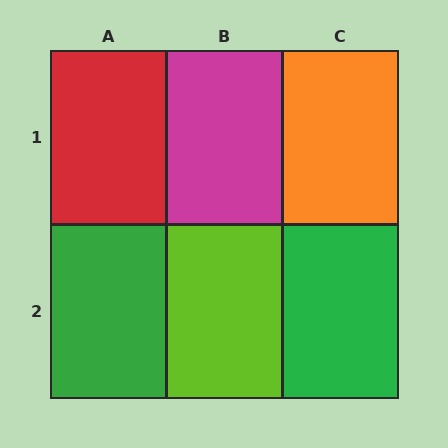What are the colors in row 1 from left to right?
Red, magenta, orange.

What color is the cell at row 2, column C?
Green.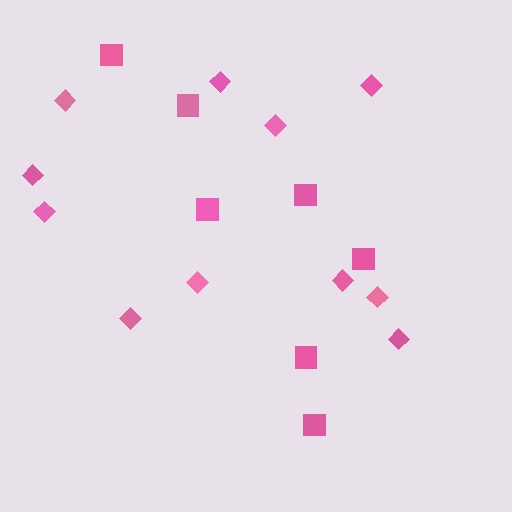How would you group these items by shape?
There are 2 groups: one group of squares (7) and one group of diamonds (11).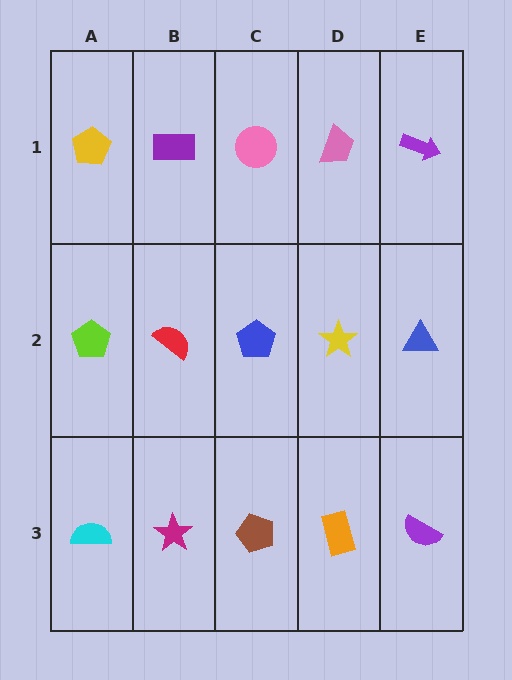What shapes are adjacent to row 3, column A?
A lime pentagon (row 2, column A), a magenta star (row 3, column B).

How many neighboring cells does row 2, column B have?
4.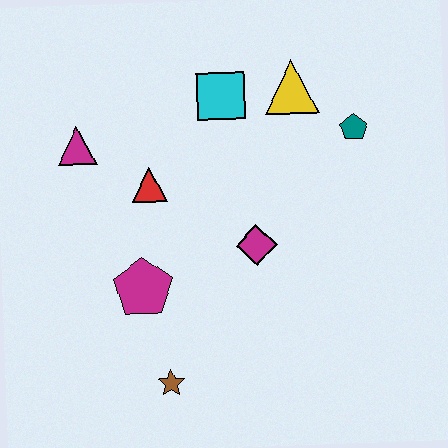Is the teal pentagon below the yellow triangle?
Yes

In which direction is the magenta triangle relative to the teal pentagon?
The magenta triangle is to the left of the teal pentagon.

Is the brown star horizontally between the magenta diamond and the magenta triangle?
Yes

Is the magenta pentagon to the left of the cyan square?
Yes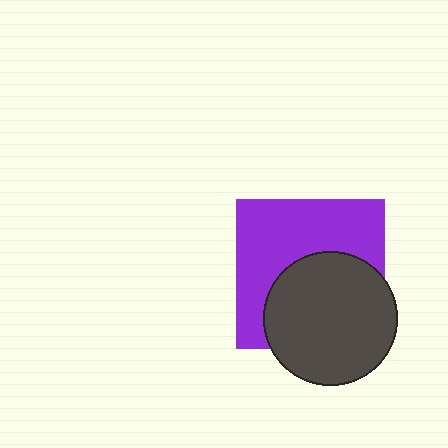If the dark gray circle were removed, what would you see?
You would see the complete purple square.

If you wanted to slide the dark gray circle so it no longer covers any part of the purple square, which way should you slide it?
Slide it down — that is the most direct way to separate the two shapes.